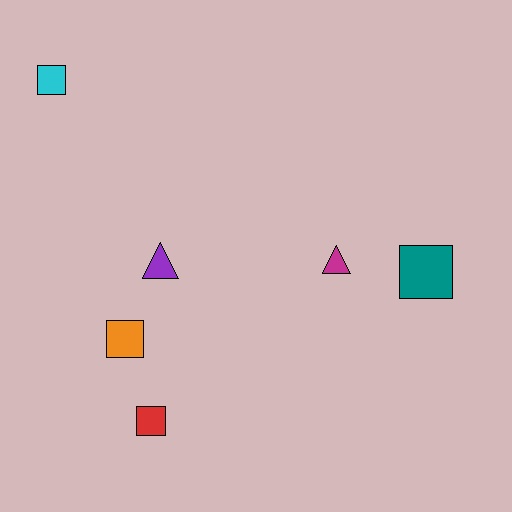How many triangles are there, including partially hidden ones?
There are 2 triangles.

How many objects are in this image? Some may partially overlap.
There are 6 objects.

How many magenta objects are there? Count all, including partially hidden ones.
There is 1 magenta object.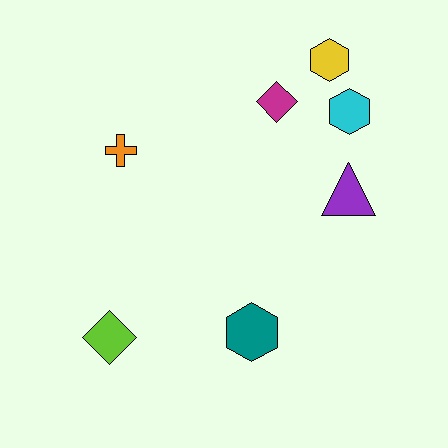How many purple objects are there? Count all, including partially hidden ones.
There is 1 purple object.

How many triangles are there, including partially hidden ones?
There is 1 triangle.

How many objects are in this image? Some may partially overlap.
There are 7 objects.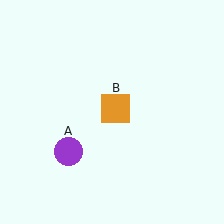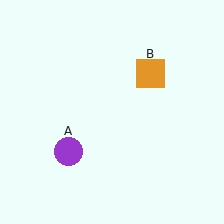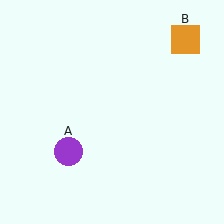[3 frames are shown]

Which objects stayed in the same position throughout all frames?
Purple circle (object A) remained stationary.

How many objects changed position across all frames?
1 object changed position: orange square (object B).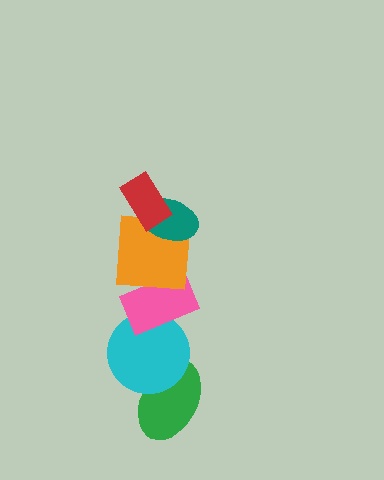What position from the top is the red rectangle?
The red rectangle is 1st from the top.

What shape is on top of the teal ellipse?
The red rectangle is on top of the teal ellipse.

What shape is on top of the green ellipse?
The cyan circle is on top of the green ellipse.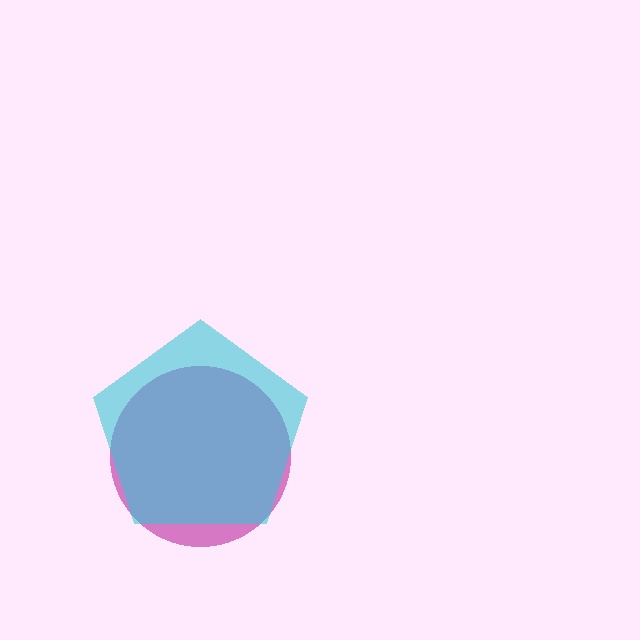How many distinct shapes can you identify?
There are 2 distinct shapes: a magenta circle, a cyan pentagon.